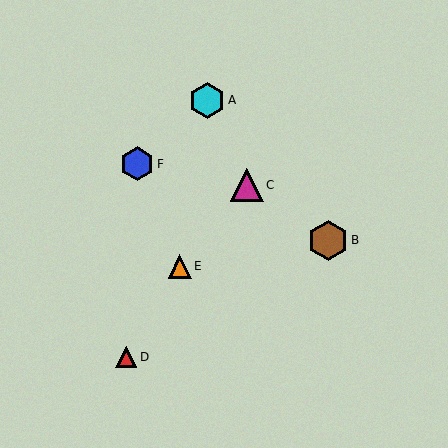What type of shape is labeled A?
Shape A is a cyan hexagon.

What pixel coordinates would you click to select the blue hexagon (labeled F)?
Click at (137, 164) to select the blue hexagon F.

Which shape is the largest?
The brown hexagon (labeled B) is the largest.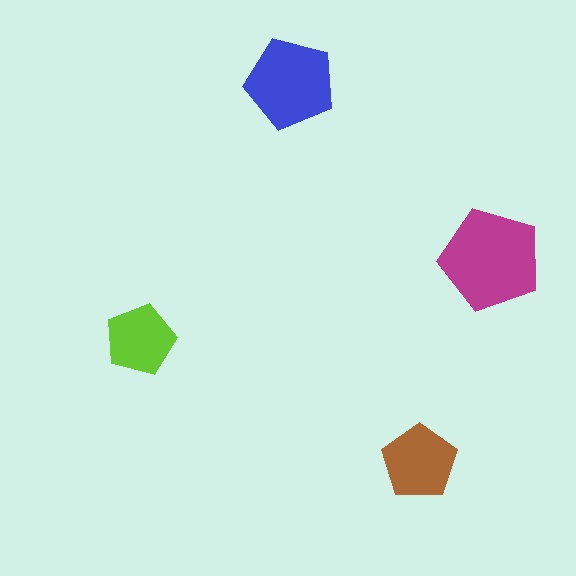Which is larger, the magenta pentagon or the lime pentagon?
The magenta one.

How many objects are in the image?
There are 4 objects in the image.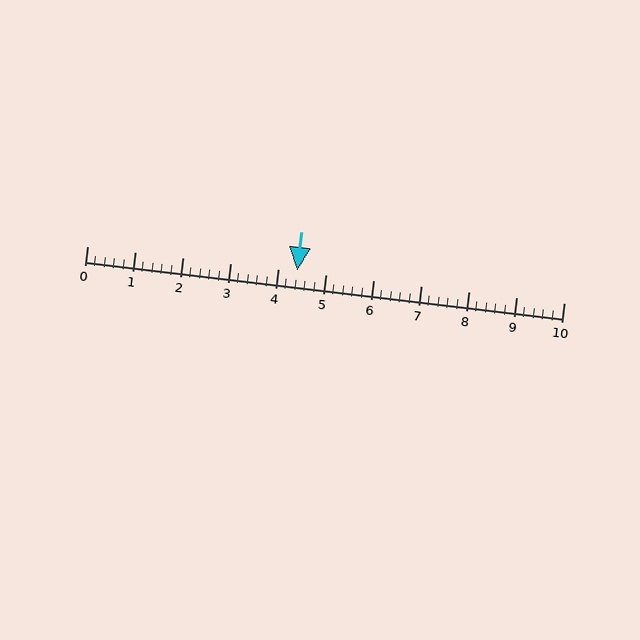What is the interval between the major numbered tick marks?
The major tick marks are spaced 1 units apart.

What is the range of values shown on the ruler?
The ruler shows values from 0 to 10.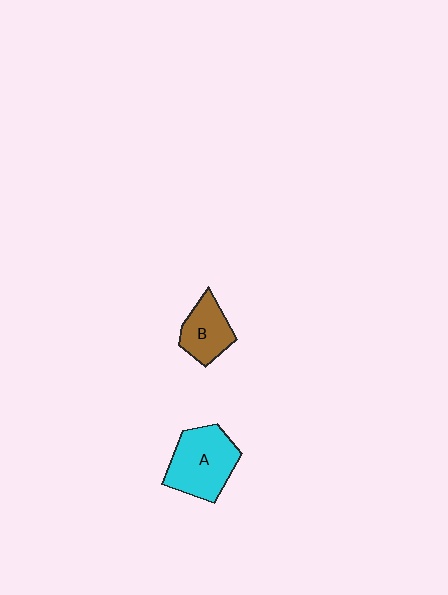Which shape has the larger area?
Shape A (cyan).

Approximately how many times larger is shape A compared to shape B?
Approximately 1.5 times.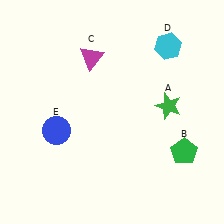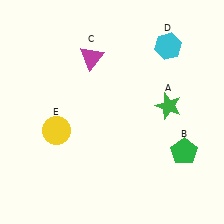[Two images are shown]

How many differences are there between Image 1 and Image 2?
There is 1 difference between the two images.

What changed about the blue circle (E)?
In Image 1, E is blue. In Image 2, it changed to yellow.